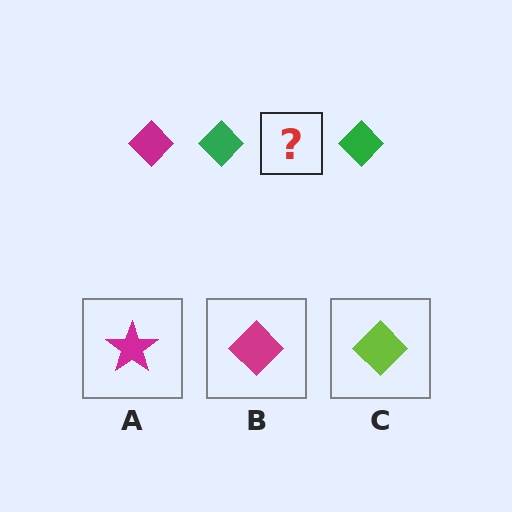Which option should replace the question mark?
Option B.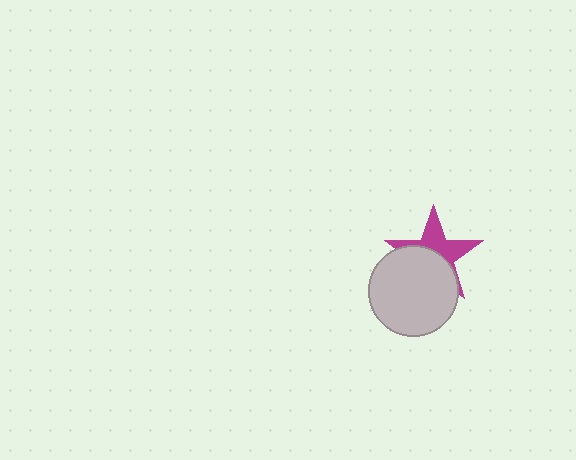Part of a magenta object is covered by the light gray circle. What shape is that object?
It is a star.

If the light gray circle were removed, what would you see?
You would see the complete magenta star.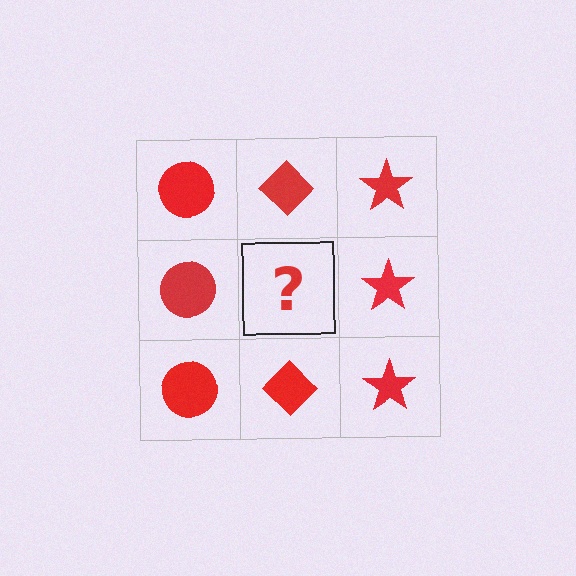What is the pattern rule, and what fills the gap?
The rule is that each column has a consistent shape. The gap should be filled with a red diamond.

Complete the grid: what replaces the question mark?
The question mark should be replaced with a red diamond.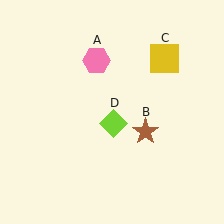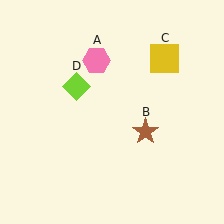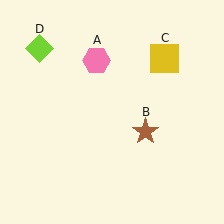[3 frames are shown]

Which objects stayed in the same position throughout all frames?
Pink hexagon (object A) and brown star (object B) and yellow square (object C) remained stationary.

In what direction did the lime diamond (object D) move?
The lime diamond (object D) moved up and to the left.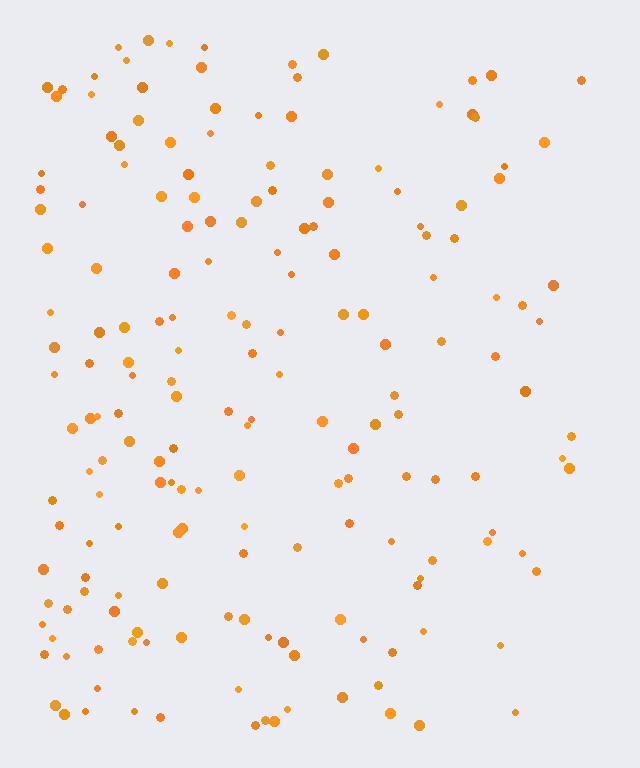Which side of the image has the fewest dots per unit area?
The right.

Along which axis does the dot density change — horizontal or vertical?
Horizontal.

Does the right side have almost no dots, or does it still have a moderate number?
Still a moderate number, just noticeably fewer than the left.